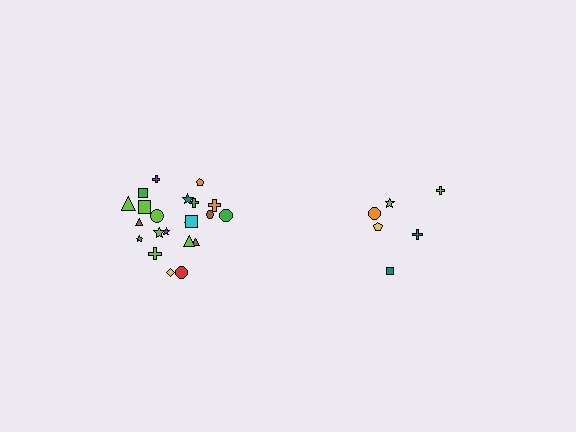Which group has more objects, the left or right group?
The left group.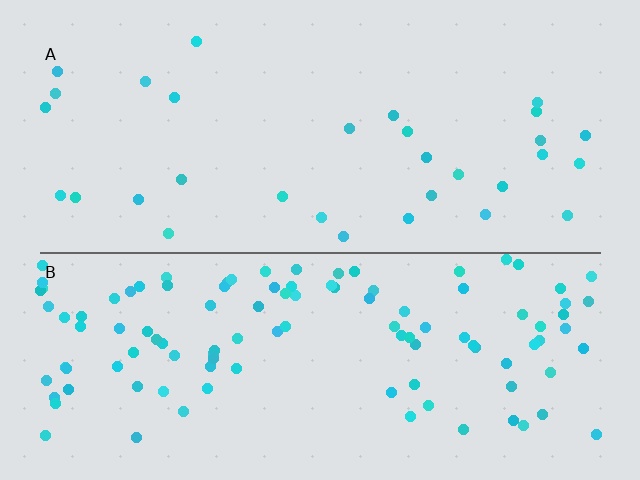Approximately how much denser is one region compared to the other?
Approximately 3.5× — region B over region A.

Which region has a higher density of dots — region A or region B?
B (the bottom).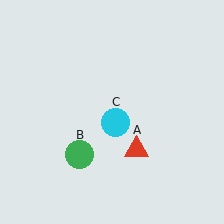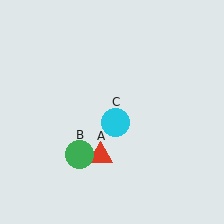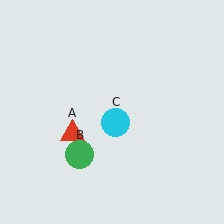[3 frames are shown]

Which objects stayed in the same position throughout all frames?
Green circle (object B) and cyan circle (object C) remained stationary.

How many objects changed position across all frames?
1 object changed position: red triangle (object A).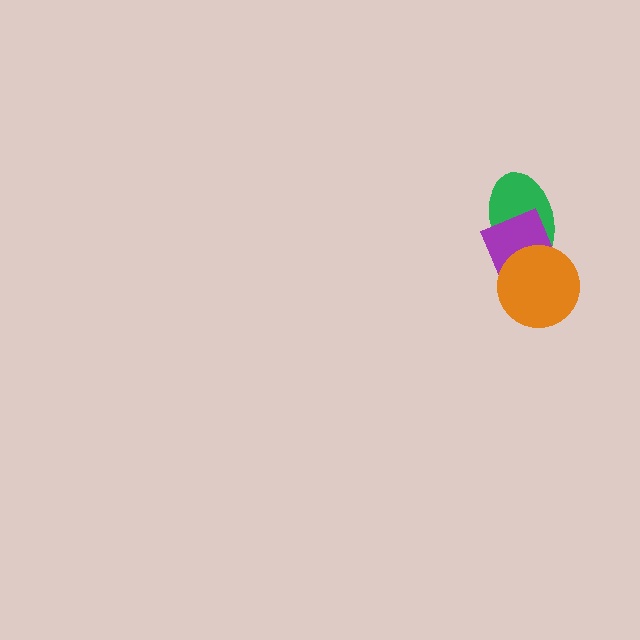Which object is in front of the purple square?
The orange circle is in front of the purple square.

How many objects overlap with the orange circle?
2 objects overlap with the orange circle.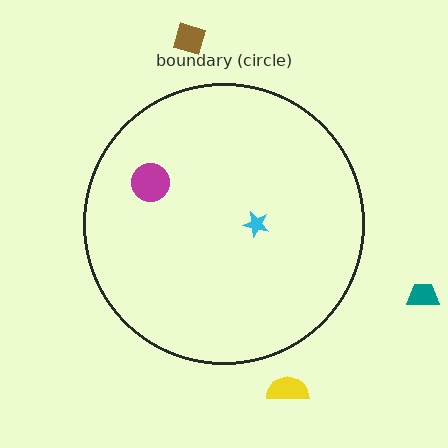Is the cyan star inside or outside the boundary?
Inside.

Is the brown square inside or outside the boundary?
Outside.